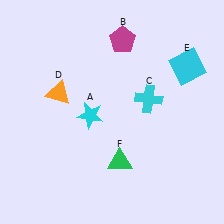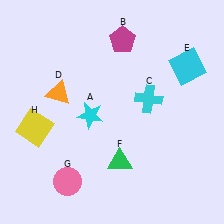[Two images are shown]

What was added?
A pink circle (G), a yellow square (H) were added in Image 2.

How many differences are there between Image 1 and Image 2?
There are 2 differences between the two images.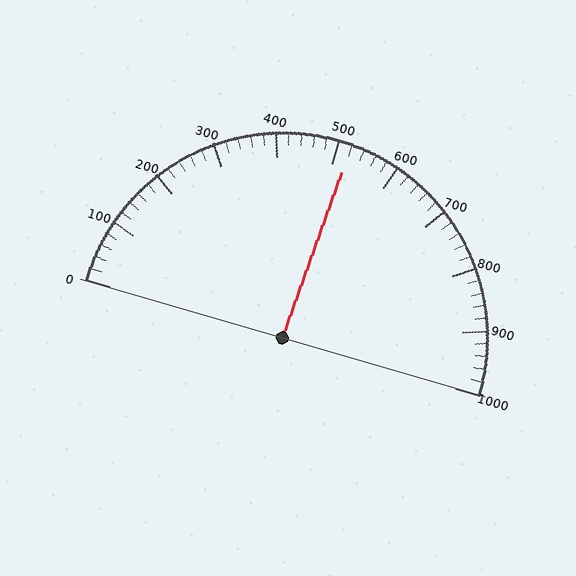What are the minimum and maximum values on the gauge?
The gauge ranges from 0 to 1000.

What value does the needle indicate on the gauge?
The needle indicates approximately 520.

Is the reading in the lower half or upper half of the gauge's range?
The reading is in the upper half of the range (0 to 1000).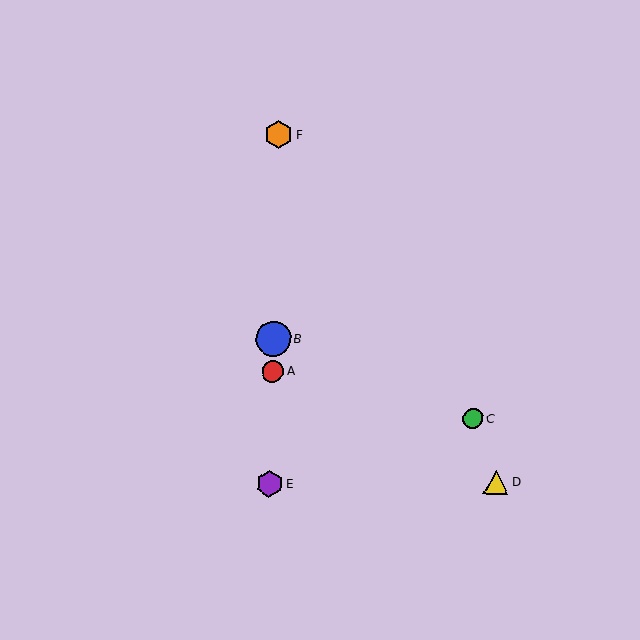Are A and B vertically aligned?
Yes, both are at x≈272.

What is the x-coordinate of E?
Object E is at x≈269.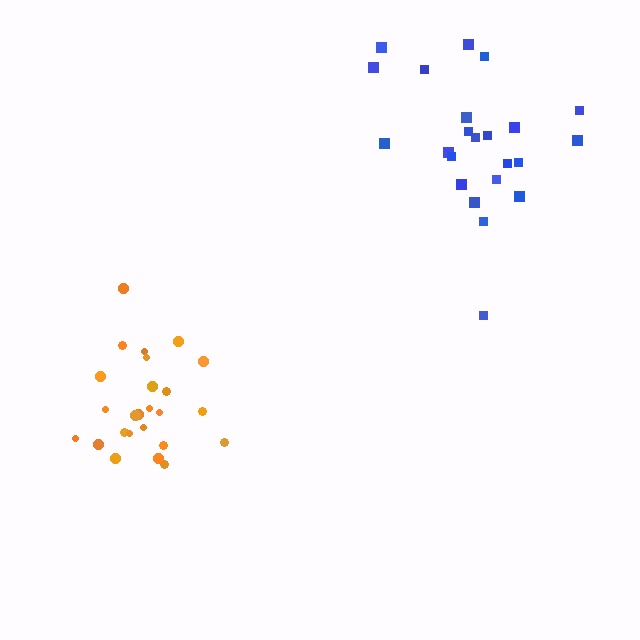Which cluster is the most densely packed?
Orange.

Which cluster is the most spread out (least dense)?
Blue.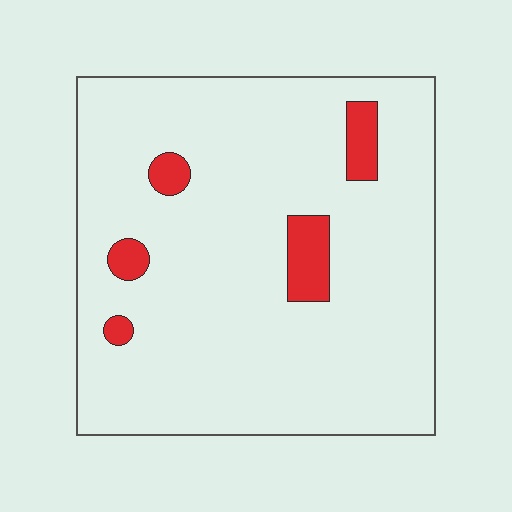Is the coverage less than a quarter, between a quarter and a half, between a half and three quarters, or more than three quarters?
Less than a quarter.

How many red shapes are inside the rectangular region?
5.